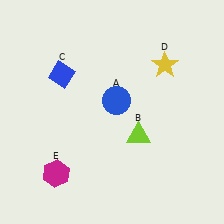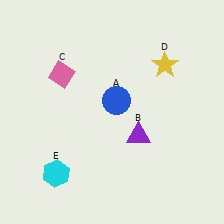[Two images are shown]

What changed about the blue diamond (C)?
In Image 1, C is blue. In Image 2, it changed to pink.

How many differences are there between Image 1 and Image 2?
There are 3 differences between the two images.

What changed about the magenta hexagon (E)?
In Image 1, E is magenta. In Image 2, it changed to cyan.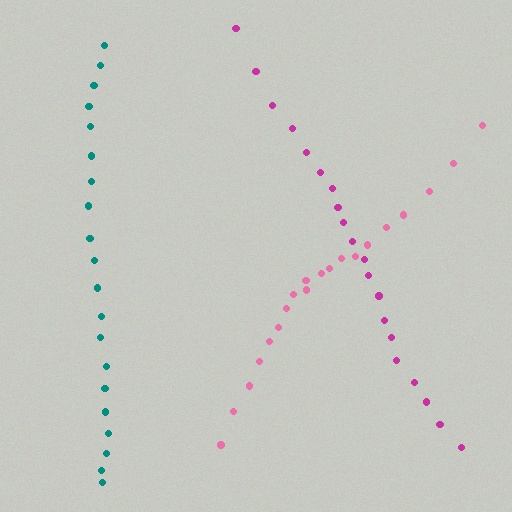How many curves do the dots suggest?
There are 3 distinct paths.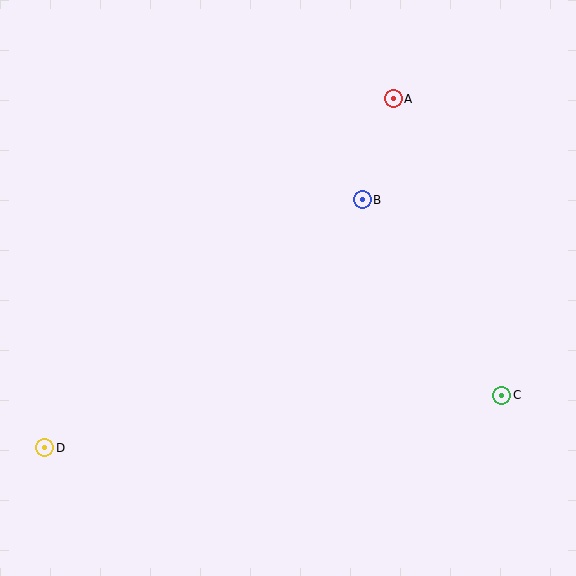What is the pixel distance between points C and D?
The distance between C and D is 460 pixels.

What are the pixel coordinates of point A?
Point A is at (393, 99).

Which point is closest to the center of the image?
Point B at (362, 200) is closest to the center.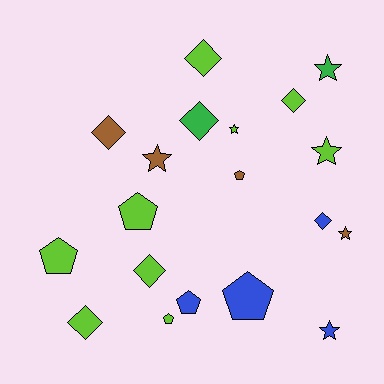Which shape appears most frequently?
Diamond, with 7 objects.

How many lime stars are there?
There are 2 lime stars.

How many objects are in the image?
There are 19 objects.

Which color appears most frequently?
Lime, with 9 objects.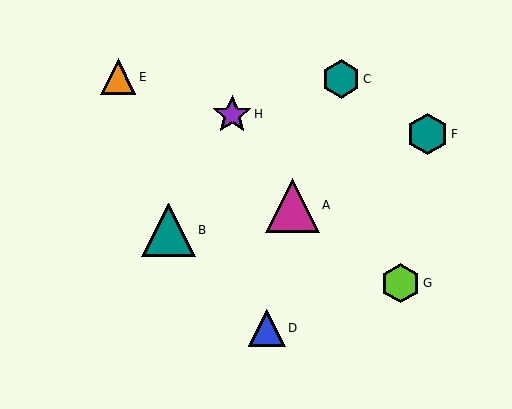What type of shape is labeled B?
Shape B is a teal triangle.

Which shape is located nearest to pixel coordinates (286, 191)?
The magenta triangle (labeled A) at (292, 205) is nearest to that location.